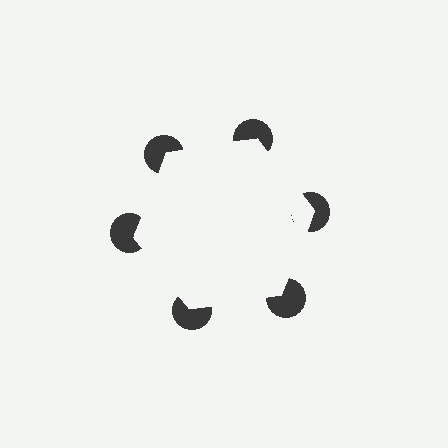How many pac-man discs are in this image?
There are 6 — one at each vertex of the illusory hexagon.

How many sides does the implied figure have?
6 sides.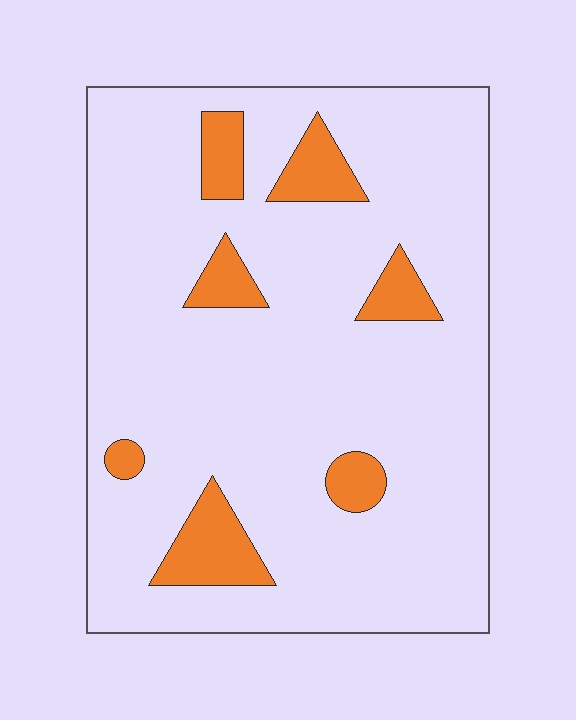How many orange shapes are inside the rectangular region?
7.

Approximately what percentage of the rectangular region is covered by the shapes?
Approximately 10%.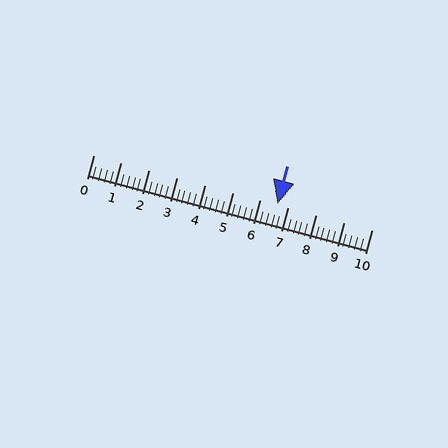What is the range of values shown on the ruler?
The ruler shows values from 0 to 10.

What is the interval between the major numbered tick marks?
The major tick marks are spaced 1 units apart.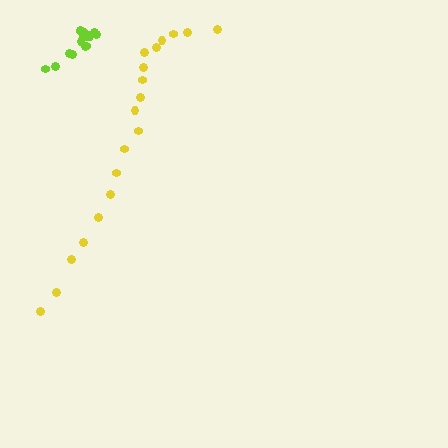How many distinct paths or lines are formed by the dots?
There are 2 distinct paths.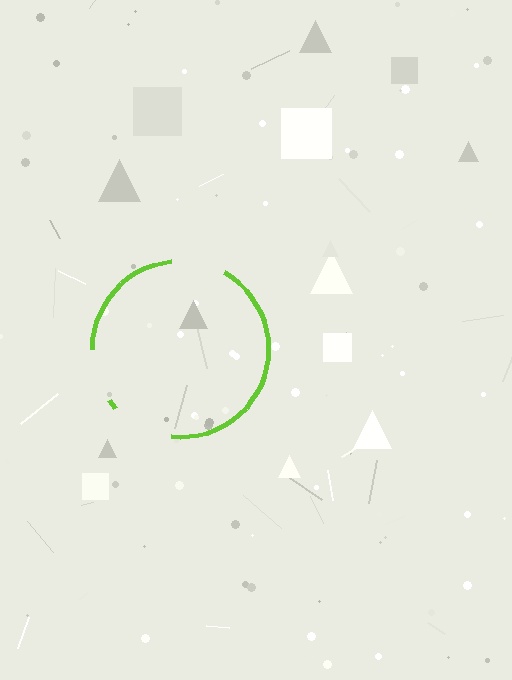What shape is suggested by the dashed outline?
The dashed outline suggests a circle.